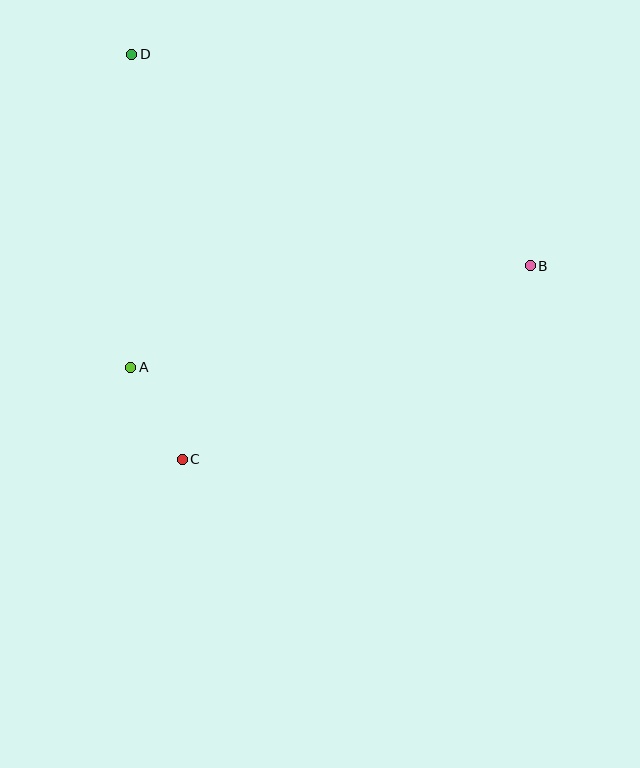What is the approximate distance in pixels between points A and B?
The distance between A and B is approximately 412 pixels.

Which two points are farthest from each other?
Points B and D are farthest from each other.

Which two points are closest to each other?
Points A and C are closest to each other.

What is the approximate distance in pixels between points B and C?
The distance between B and C is approximately 398 pixels.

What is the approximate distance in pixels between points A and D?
The distance between A and D is approximately 313 pixels.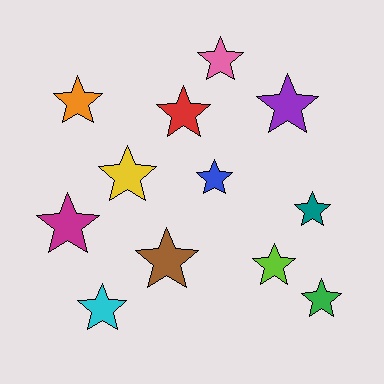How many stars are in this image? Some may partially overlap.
There are 12 stars.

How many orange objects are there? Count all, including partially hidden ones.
There is 1 orange object.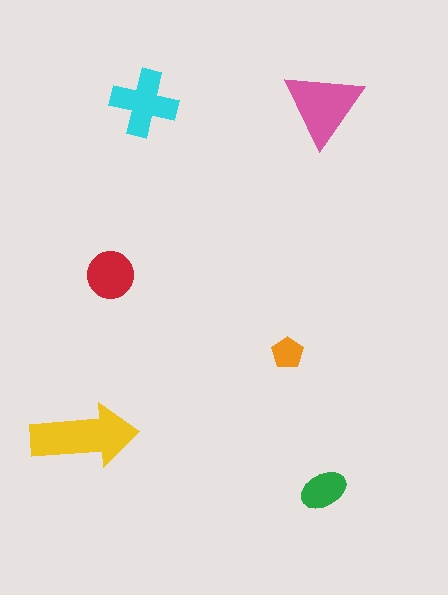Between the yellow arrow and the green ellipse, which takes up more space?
The yellow arrow.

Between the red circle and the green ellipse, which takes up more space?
The red circle.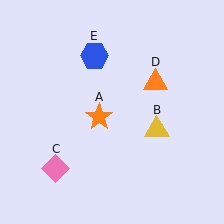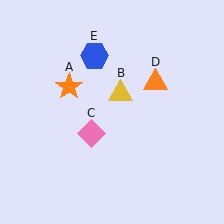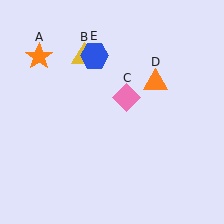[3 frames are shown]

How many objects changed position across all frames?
3 objects changed position: orange star (object A), yellow triangle (object B), pink diamond (object C).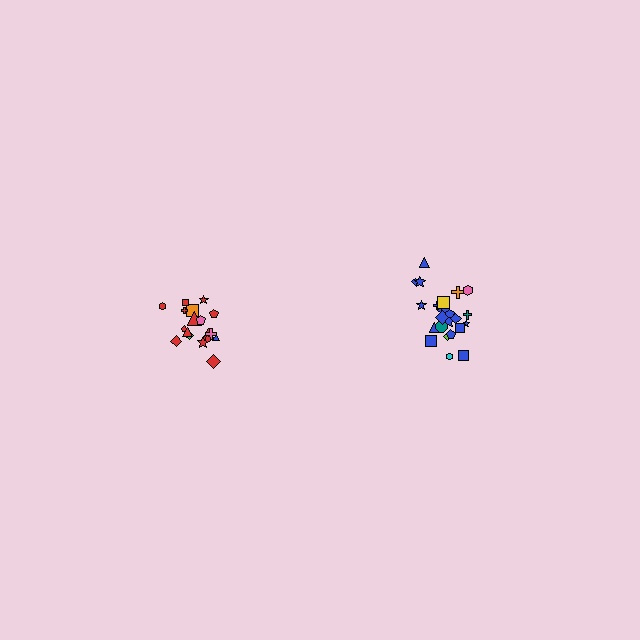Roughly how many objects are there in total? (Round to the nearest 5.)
Roughly 45 objects in total.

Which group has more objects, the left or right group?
The right group.